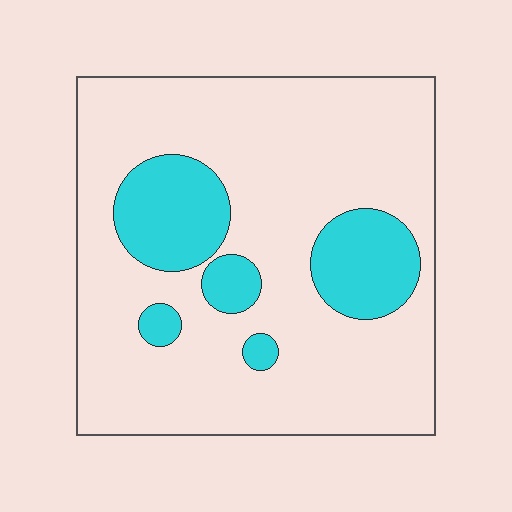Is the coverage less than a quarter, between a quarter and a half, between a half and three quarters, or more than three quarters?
Less than a quarter.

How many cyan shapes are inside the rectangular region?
5.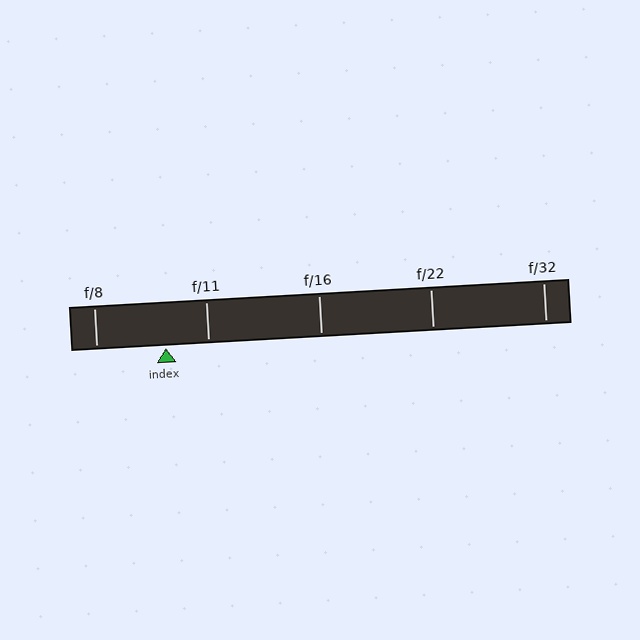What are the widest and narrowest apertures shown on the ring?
The widest aperture shown is f/8 and the narrowest is f/32.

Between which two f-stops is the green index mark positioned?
The index mark is between f/8 and f/11.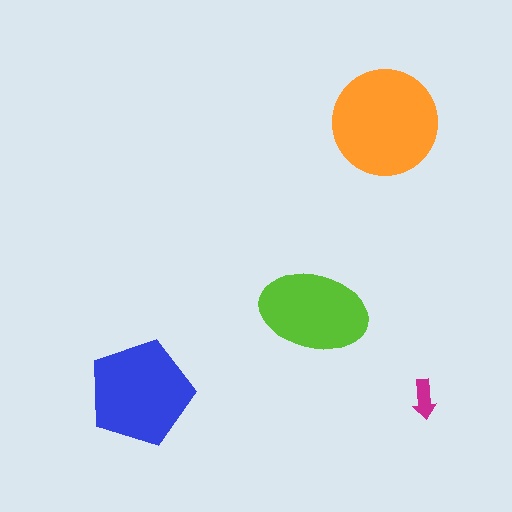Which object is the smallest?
The magenta arrow.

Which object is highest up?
The orange circle is topmost.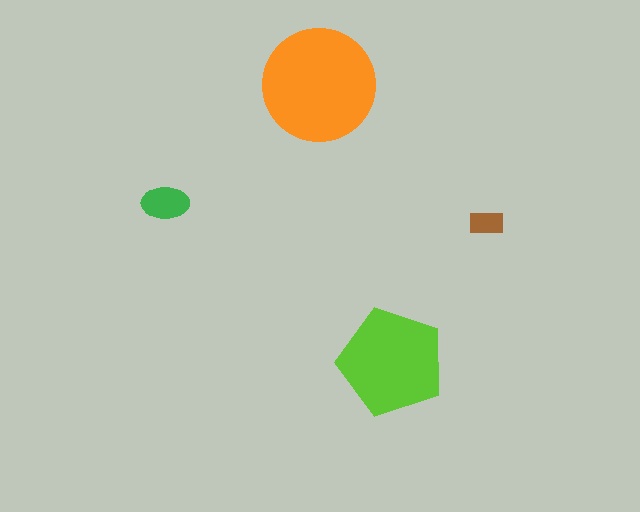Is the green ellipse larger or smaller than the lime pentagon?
Smaller.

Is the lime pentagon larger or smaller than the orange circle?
Smaller.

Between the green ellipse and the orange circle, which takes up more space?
The orange circle.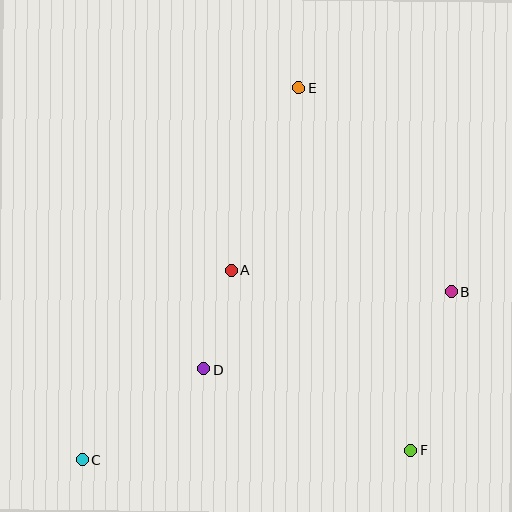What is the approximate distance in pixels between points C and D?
The distance between C and D is approximately 152 pixels.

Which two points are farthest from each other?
Points C and E are farthest from each other.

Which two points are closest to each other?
Points A and D are closest to each other.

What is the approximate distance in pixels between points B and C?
The distance between B and C is approximately 405 pixels.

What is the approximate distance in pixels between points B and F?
The distance between B and F is approximately 163 pixels.